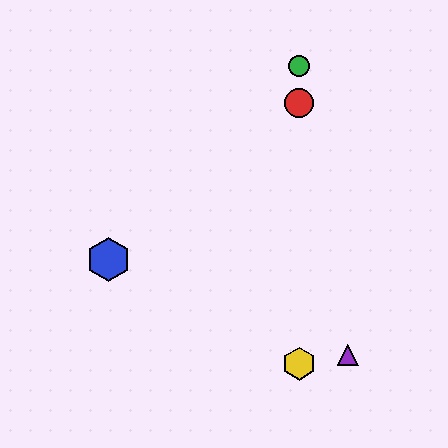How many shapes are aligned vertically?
3 shapes (the red circle, the green circle, the yellow hexagon) are aligned vertically.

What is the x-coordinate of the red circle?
The red circle is at x≈299.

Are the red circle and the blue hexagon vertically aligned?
No, the red circle is at x≈299 and the blue hexagon is at x≈109.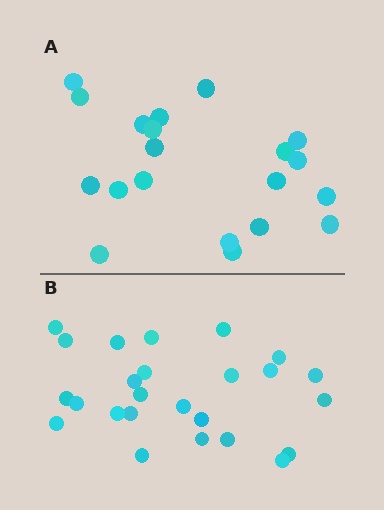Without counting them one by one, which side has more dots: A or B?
Region B (the bottom region) has more dots.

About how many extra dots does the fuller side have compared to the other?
Region B has about 5 more dots than region A.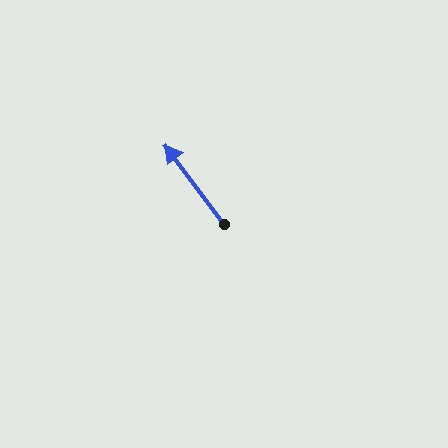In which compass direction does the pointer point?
Northwest.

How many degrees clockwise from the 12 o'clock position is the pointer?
Approximately 324 degrees.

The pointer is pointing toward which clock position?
Roughly 11 o'clock.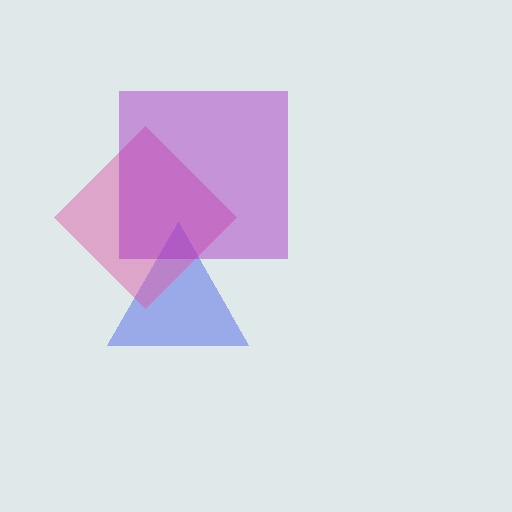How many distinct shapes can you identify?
There are 3 distinct shapes: a blue triangle, a pink diamond, a purple square.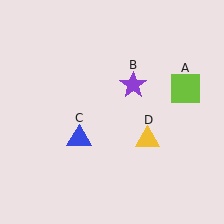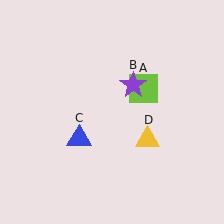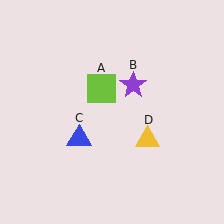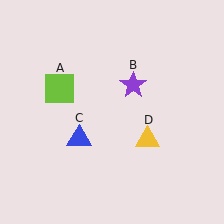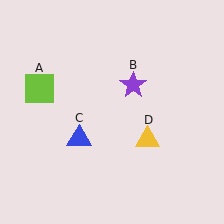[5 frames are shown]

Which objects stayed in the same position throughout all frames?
Purple star (object B) and blue triangle (object C) and yellow triangle (object D) remained stationary.